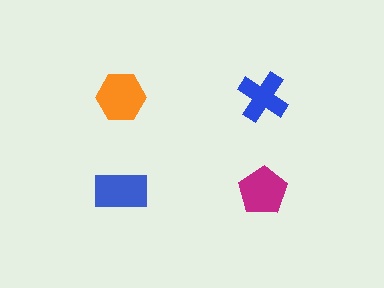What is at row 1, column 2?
A blue cross.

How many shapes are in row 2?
2 shapes.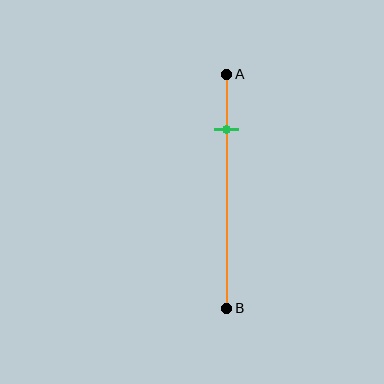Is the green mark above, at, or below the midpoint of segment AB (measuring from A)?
The green mark is above the midpoint of segment AB.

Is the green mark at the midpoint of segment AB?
No, the mark is at about 25% from A, not at the 50% midpoint.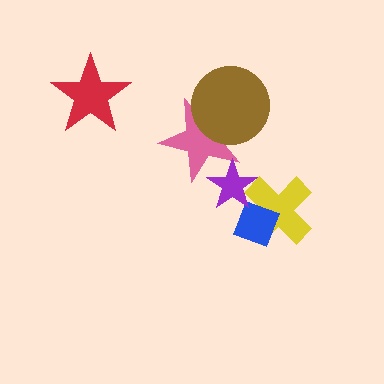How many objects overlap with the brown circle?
1 object overlaps with the brown circle.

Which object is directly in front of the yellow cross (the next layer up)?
The blue diamond is directly in front of the yellow cross.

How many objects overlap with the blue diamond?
2 objects overlap with the blue diamond.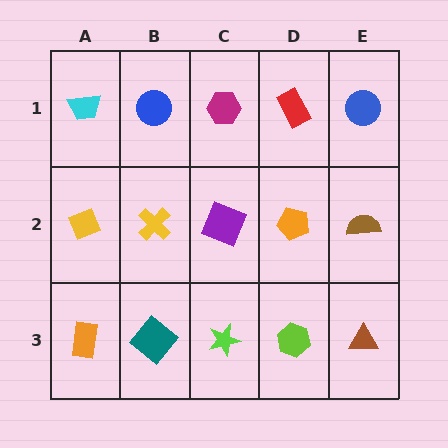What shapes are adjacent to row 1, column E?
A brown semicircle (row 2, column E), a red rectangle (row 1, column D).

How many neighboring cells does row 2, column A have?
3.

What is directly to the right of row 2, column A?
A yellow cross.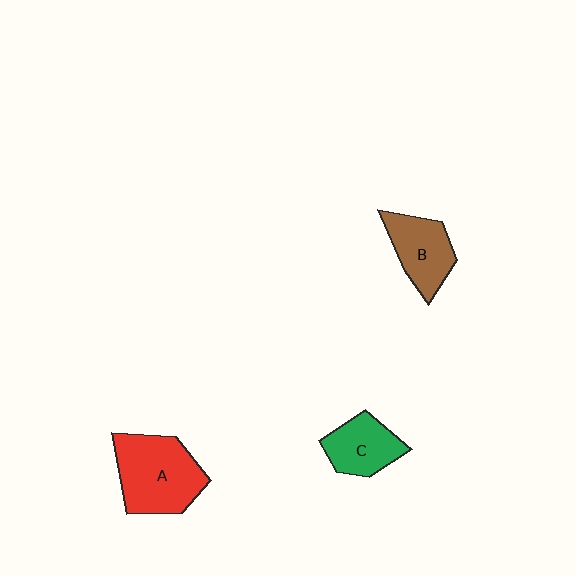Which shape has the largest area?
Shape A (red).